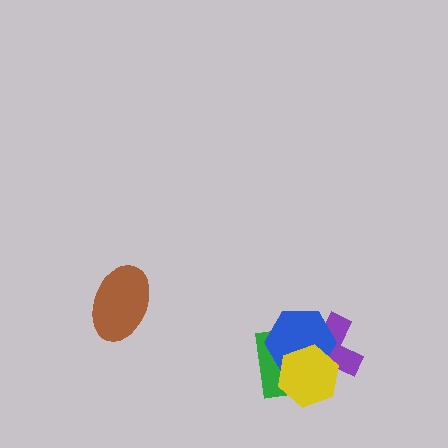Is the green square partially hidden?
Yes, it is partially covered by another shape.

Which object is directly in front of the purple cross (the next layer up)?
The green square is directly in front of the purple cross.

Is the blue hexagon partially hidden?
Yes, it is partially covered by another shape.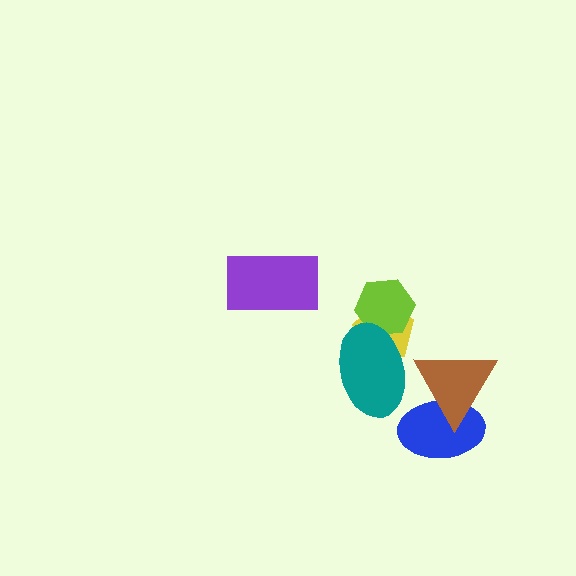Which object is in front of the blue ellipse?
The brown triangle is in front of the blue ellipse.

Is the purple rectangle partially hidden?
No, no other shape covers it.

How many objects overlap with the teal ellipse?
3 objects overlap with the teal ellipse.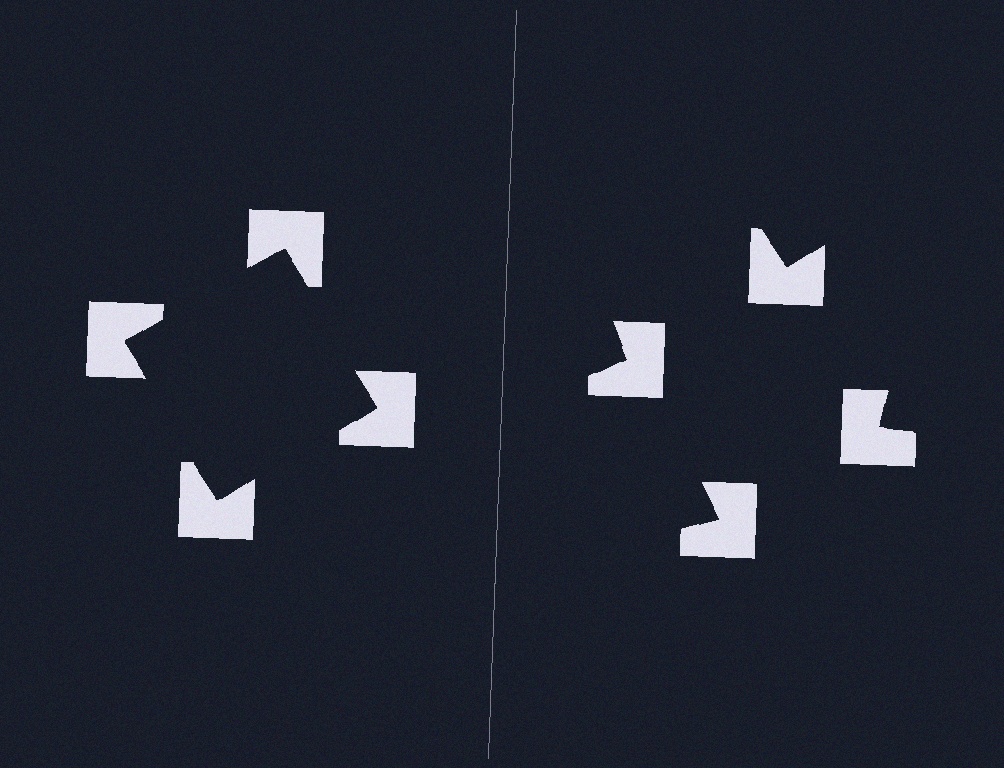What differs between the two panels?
The notched squares are positioned identically on both sides; only the wedge orientations differ. On the left they align to a square; on the right they are misaligned.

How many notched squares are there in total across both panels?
8 — 4 on each side.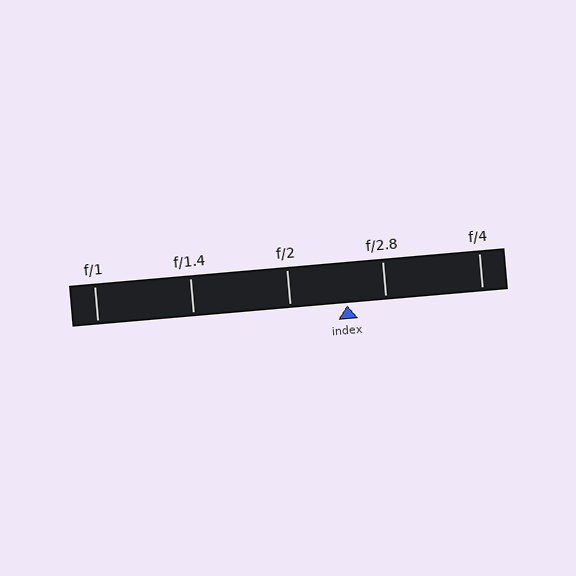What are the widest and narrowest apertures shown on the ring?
The widest aperture shown is f/1 and the narrowest is f/4.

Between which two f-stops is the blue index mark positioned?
The index mark is between f/2 and f/2.8.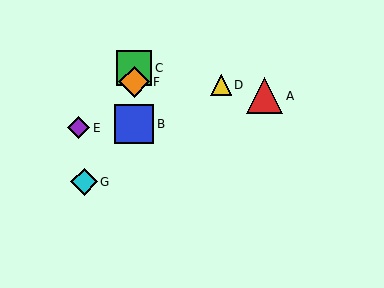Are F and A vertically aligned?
No, F is at x≈134 and A is at x≈265.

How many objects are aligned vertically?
3 objects (B, C, F) are aligned vertically.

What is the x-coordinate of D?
Object D is at x≈221.